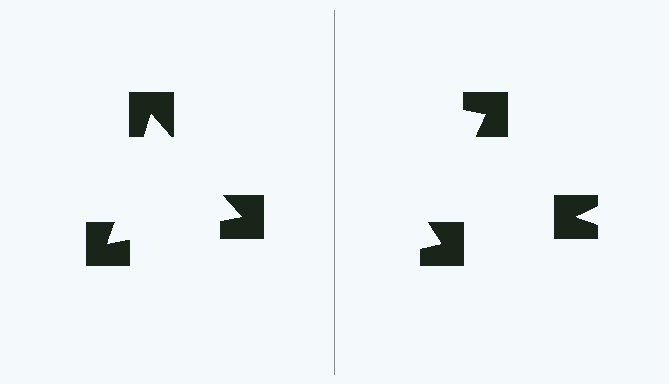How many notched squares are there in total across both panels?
6 — 3 on each side.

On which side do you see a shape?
An illusory triangle appears on the left side. On the right side the wedge cuts are rotated, so no coherent shape forms.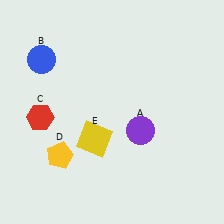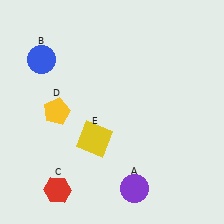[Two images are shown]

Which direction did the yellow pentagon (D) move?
The yellow pentagon (D) moved up.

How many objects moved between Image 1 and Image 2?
3 objects moved between the two images.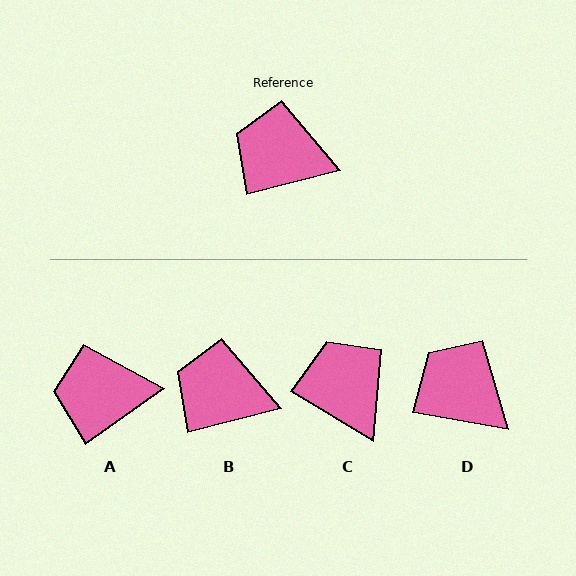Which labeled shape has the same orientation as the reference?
B.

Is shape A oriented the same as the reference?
No, it is off by about 21 degrees.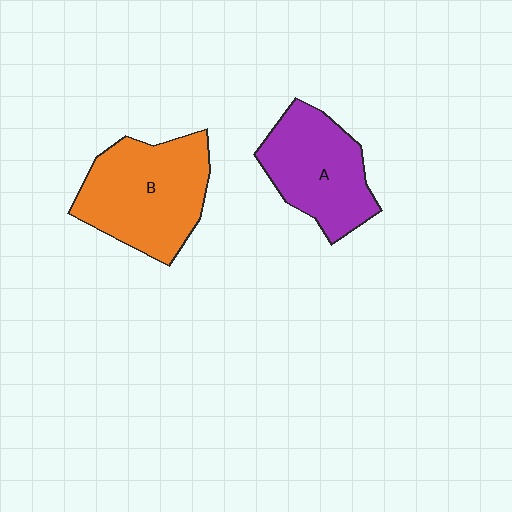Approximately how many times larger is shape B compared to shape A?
Approximately 1.2 times.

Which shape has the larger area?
Shape B (orange).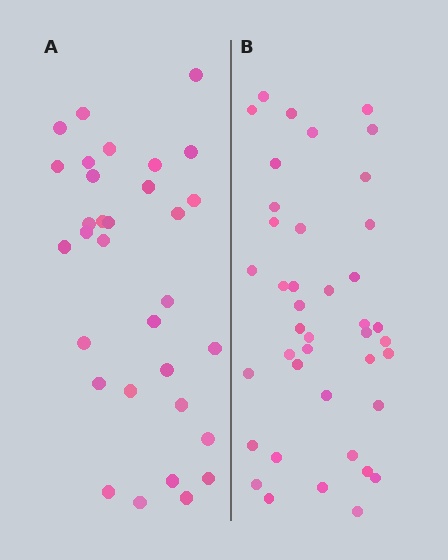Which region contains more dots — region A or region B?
Region B (the right region) has more dots.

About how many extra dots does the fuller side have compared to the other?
Region B has roughly 8 or so more dots than region A.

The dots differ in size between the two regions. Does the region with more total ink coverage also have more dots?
No. Region A has more total ink coverage because its dots are larger, but region B actually contains more individual dots. Total area can be misleading — the number of items is what matters here.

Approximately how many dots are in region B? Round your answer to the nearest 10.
About 40 dots. (The exact count is 41, which rounds to 40.)